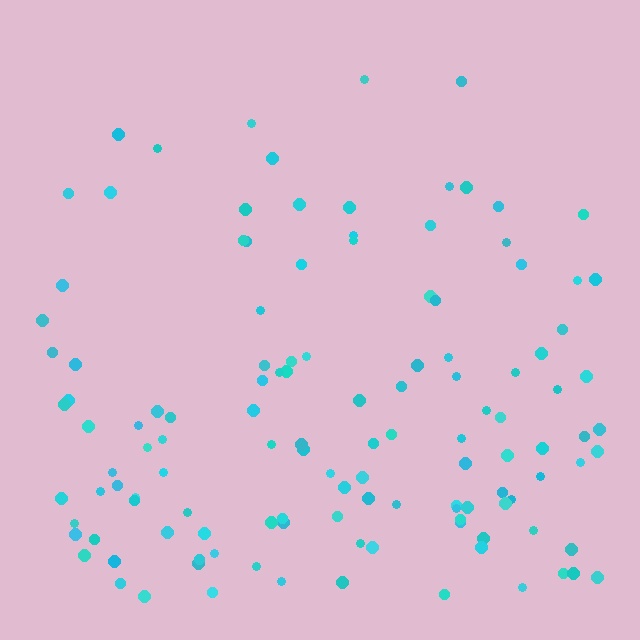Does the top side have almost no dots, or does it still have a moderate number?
Still a moderate number, just noticeably fewer than the bottom.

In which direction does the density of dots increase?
From top to bottom, with the bottom side densest.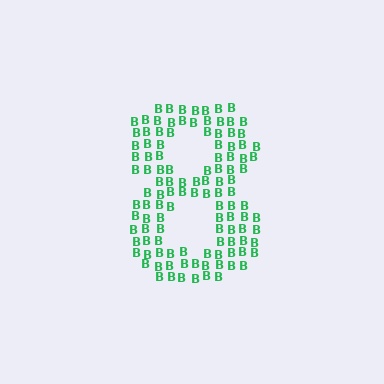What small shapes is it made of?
It is made of small letter B's.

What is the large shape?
The large shape is the digit 8.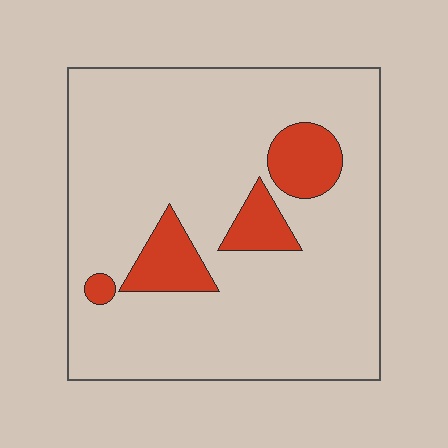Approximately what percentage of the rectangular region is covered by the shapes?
Approximately 15%.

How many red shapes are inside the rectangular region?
4.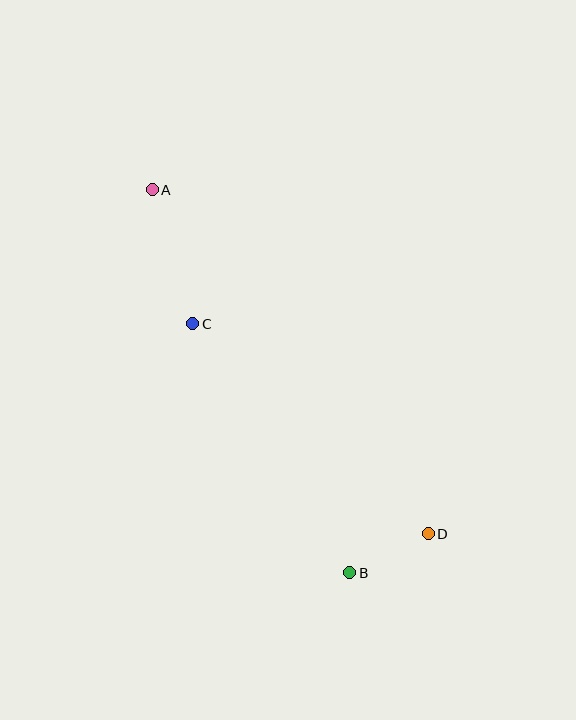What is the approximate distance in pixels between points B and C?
The distance between B and C is approximately 294 pixels.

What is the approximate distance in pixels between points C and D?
The distance between C and D is approximately 316 pixels.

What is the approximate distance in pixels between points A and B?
The distance between A and B is approximately 431 pixels.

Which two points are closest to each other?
Points B and D are closest to each other.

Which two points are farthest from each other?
Points A and D are farthest from each other.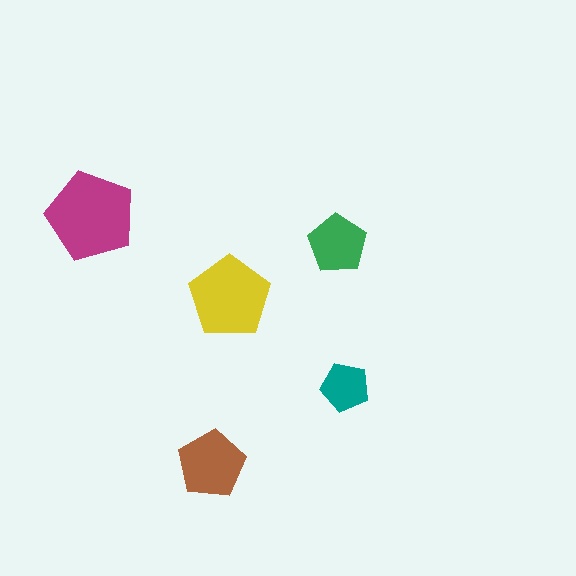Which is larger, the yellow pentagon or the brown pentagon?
The yellow one.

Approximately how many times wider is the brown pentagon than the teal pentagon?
About 1.5 times wider.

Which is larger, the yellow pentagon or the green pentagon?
The yellow one.